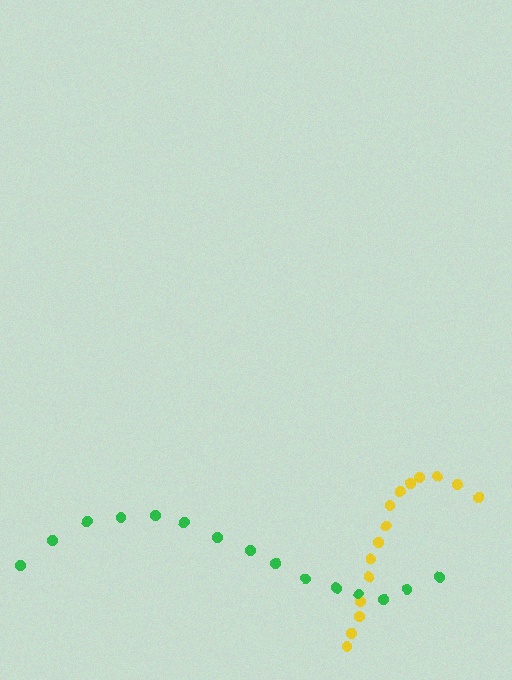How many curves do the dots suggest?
There are 2 distinct paths.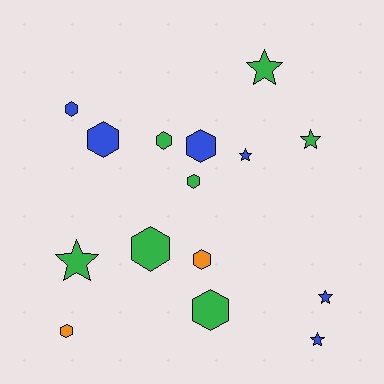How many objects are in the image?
There are 15 objects.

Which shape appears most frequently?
Hexagon, with 9 objects.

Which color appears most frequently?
Green, with 7 objects.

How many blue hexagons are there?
There are 3 blue hexagons.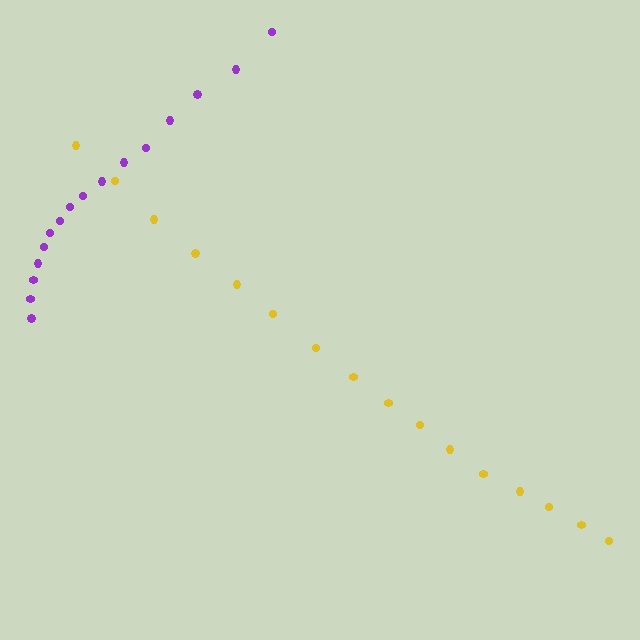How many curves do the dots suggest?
There are 2 distinct paths.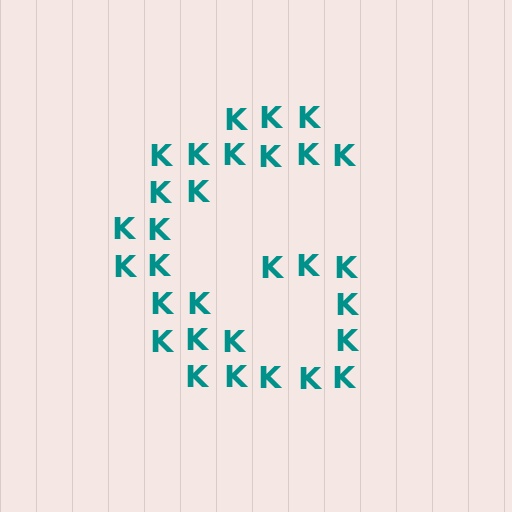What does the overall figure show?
The overall figure shows the letter G.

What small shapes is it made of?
It is made of small letter K's.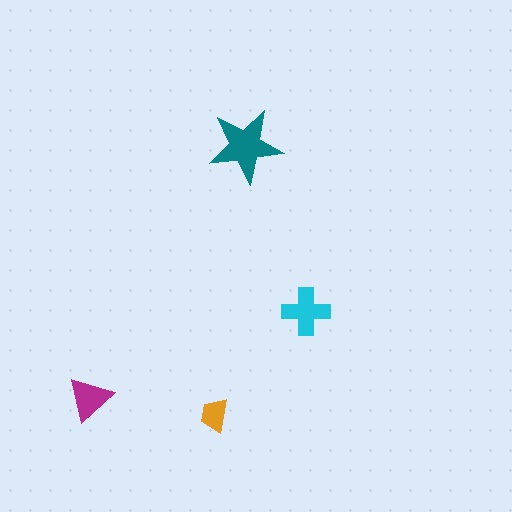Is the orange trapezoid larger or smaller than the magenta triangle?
Smaller.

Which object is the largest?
The teal star.